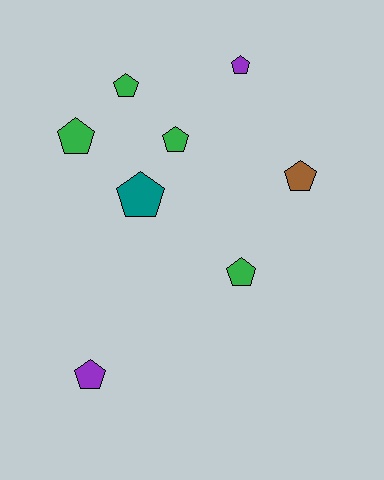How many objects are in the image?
There are 8 objects.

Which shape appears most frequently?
Pentagon, with 8 objects.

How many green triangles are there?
There are no green triangles.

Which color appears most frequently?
Green, with 4 objects.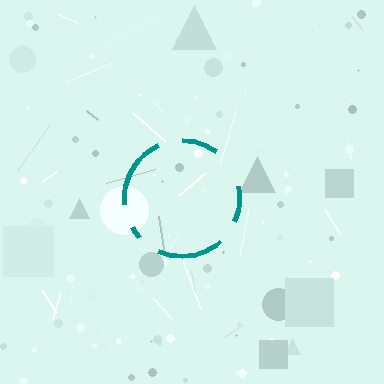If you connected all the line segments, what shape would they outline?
They would outline a circle.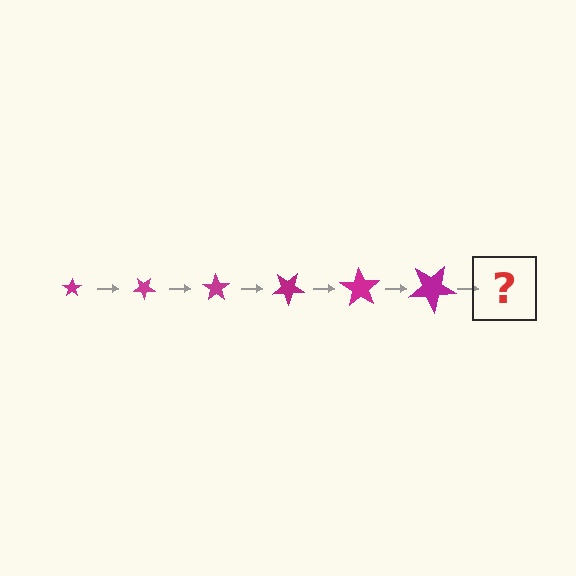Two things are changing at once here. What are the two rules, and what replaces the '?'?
The two rules are that the star grows larger each step and it rotates 35 degrees each step. The '?' should be a star, larger than the previous one and rotated 210 degrees from the start.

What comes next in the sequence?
The next element should be a star, larger than the previous one and rotated 210 degrees from the start.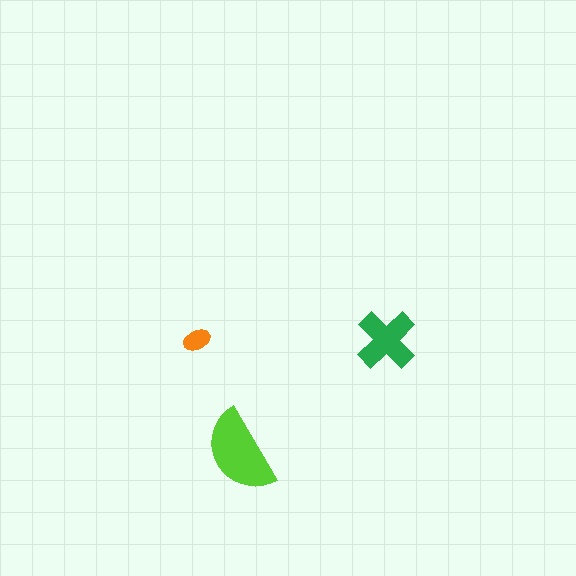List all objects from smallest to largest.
The orange ellipse, the green cross, the lime semicircle.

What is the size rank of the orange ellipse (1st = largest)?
3rd.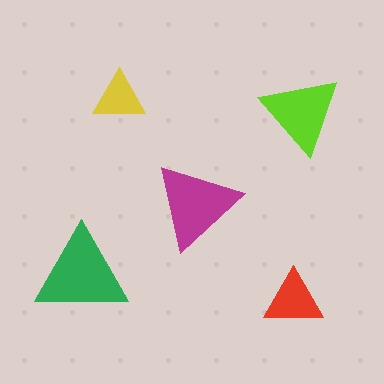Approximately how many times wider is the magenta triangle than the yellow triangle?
About 1.5 times wider.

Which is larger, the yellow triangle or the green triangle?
The green one.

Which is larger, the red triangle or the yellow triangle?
The red one.